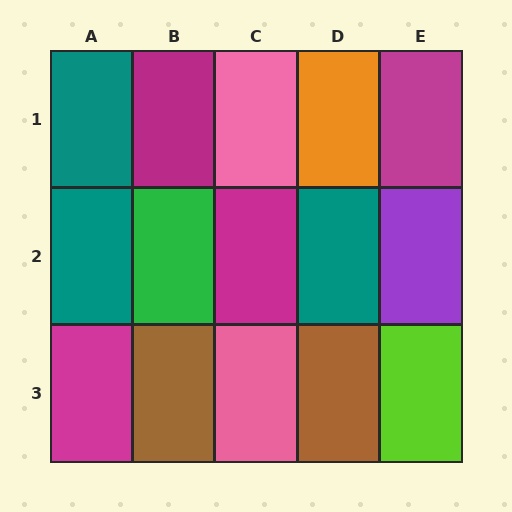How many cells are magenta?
4 cells are magenta.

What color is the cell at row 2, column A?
Teal.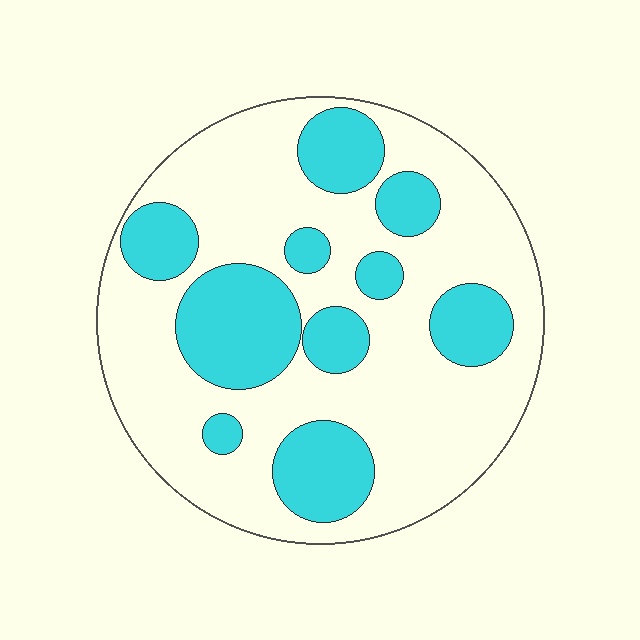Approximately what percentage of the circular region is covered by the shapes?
Approximately 30%.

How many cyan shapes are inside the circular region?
10.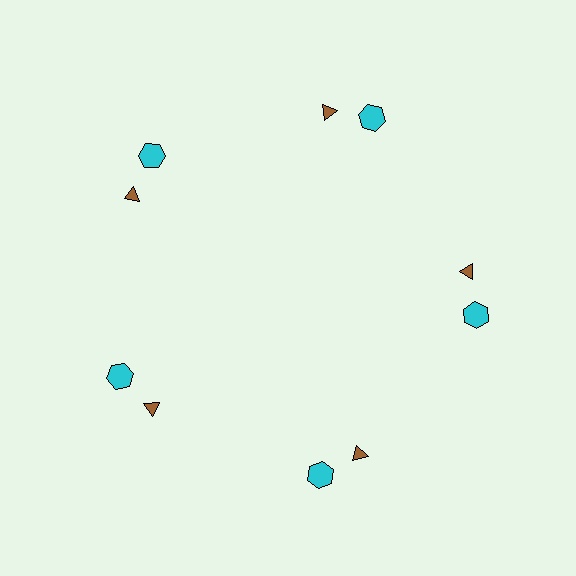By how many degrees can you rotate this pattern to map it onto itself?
The pattern maps onto itself every 72 degrees of rotation.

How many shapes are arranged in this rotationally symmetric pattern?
There are 10 shapes, arranged in 5 groups of 2.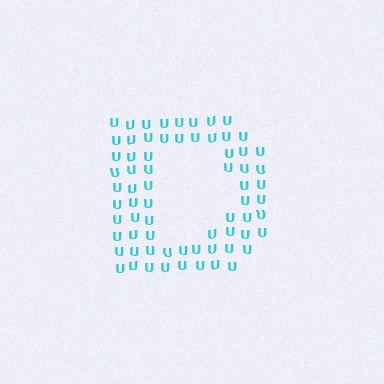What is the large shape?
The large shape is the letter D.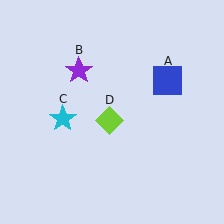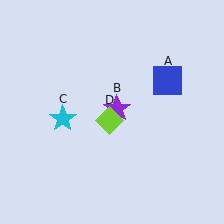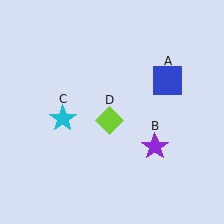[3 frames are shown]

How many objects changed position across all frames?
1 object changed position: purple star (object B).